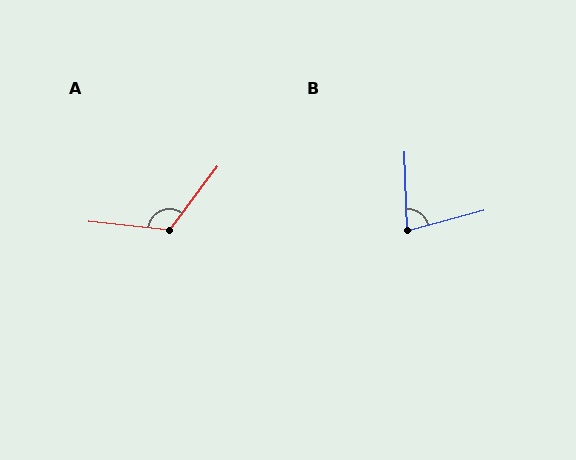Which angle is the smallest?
B, at approximately 77 degrees.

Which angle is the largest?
A, at approximately 121 degrees.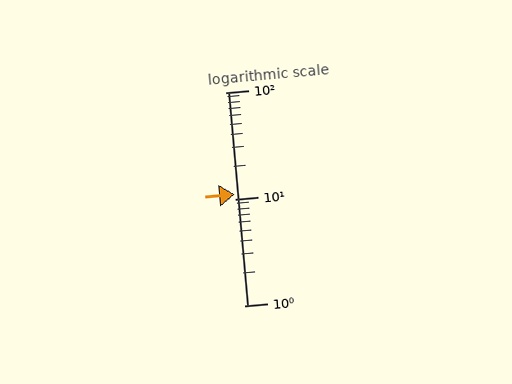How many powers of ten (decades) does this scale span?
The scale spans 2 decades, from 1 to 100.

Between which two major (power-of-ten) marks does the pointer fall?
The pointer is between 10 and 100.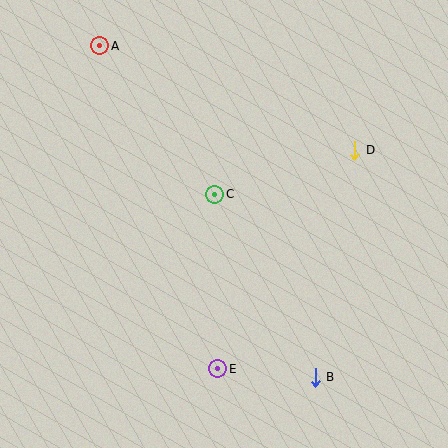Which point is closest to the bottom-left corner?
Point E is closest to the bottom-left corner.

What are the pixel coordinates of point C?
Point C is at (215, 194).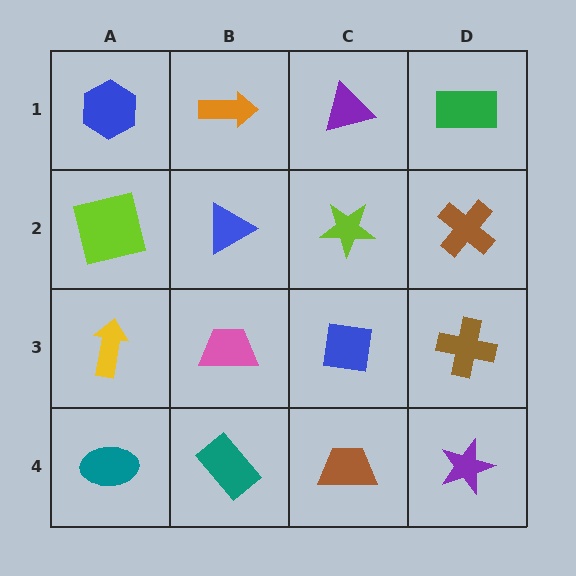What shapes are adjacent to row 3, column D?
A brown cross (row 2, column D), a purple star (row 4, column D), a blue square (row 3, column C).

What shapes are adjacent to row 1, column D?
A brown cross (row 2, column D), a purple triangle (row 1, column C).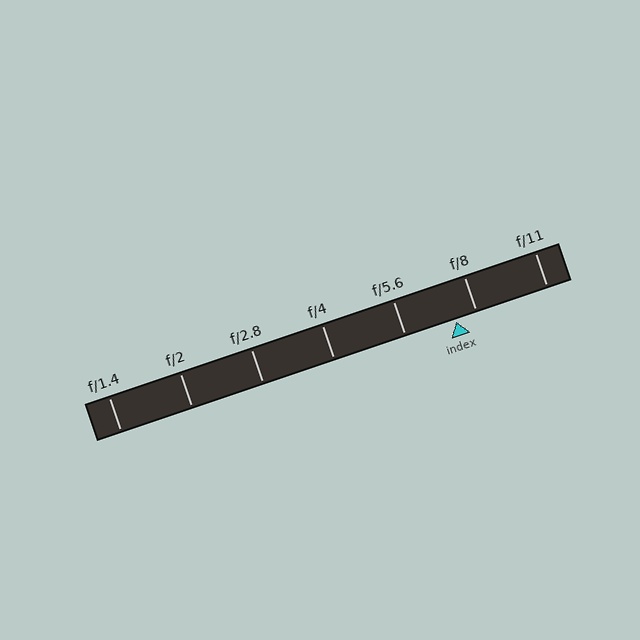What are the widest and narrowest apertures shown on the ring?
The widest aperture shown is f/1.4 and the narrowest is f/11.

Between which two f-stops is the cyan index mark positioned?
The index mark is between f/5.6 and f/8.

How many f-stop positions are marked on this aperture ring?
There are 7 f-stop positions marked.